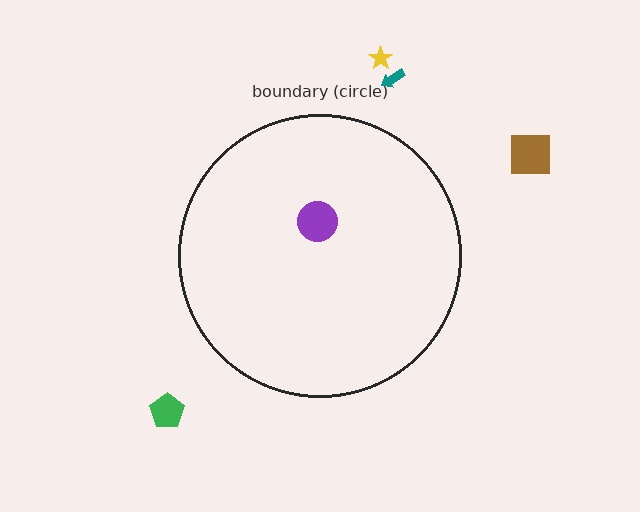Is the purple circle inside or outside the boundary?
Inside.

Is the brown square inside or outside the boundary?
Outside.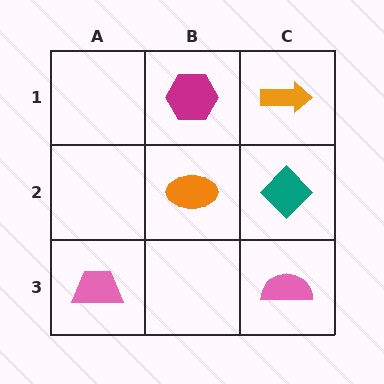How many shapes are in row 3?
2 shapes.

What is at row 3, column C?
A pink semicircle.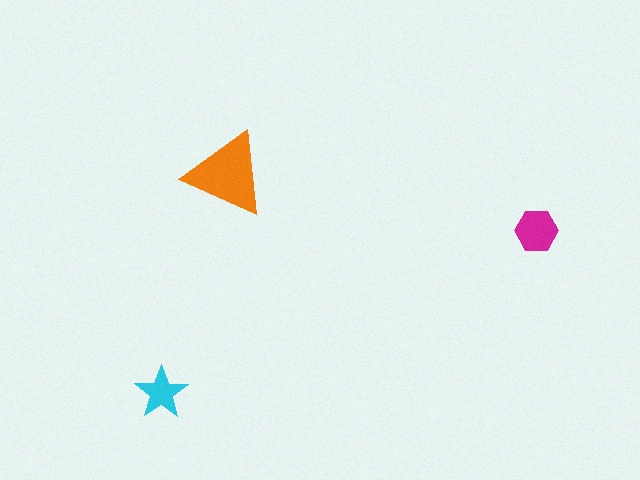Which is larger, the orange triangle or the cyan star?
The orange triangle.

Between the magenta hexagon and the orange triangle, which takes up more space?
The orange triangle.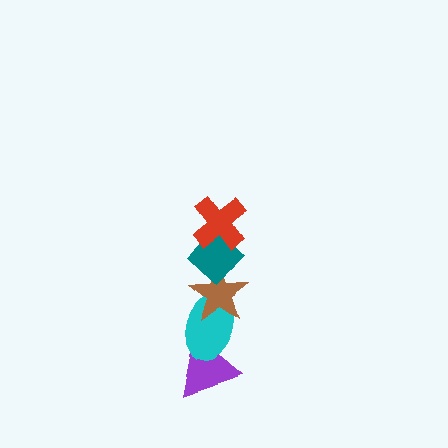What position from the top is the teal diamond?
The teal diamond is 2nd from the top.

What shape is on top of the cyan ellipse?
The brown star is on top of the cyan ellipse.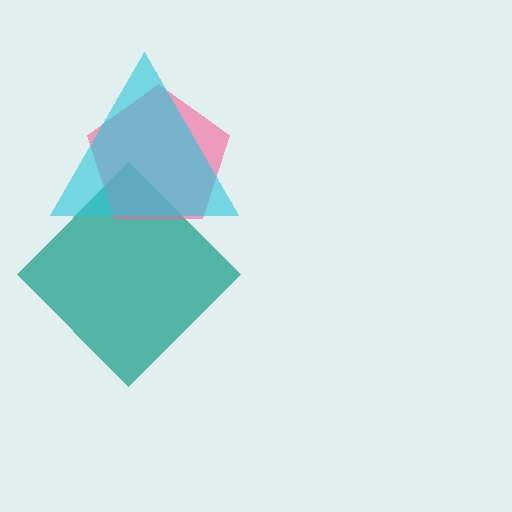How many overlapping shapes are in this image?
There are 3 overlapping shapes in the image.